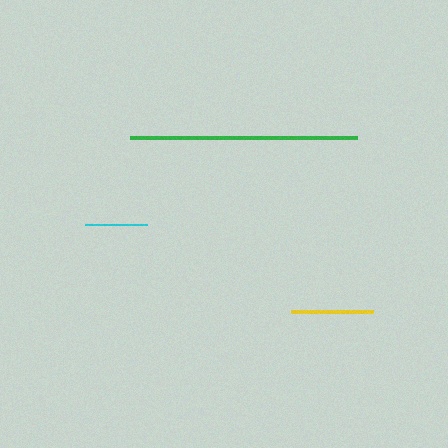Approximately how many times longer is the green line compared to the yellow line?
The green line is approximately 2.8 times the length of the yellow line.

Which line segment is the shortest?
The cyan line is the shortest at approximately 62 pixels.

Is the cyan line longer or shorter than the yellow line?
The yellow line is longer than the cyan line.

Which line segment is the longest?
The green line is the longest at approximately 227 pixels.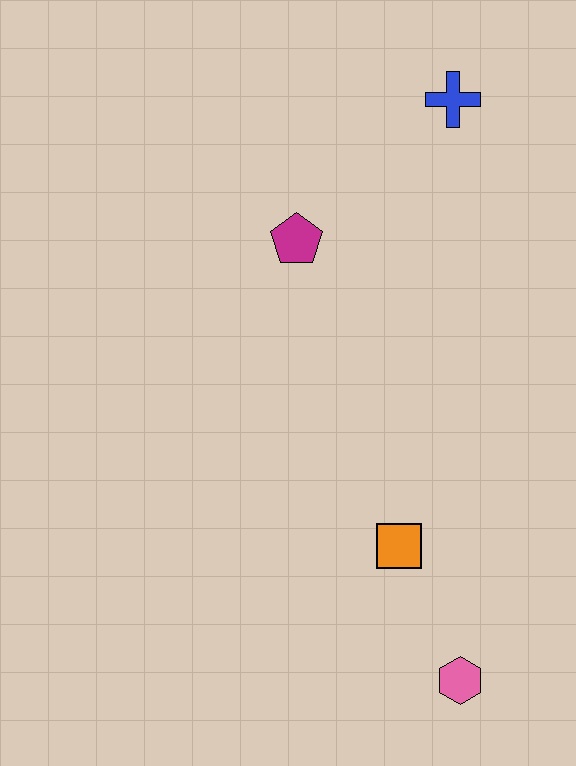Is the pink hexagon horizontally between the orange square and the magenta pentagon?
No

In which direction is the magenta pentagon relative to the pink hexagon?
The magenta pentagon is above the pink hexagon.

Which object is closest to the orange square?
The pink hexagon is closest to the orange square.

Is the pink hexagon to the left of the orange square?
No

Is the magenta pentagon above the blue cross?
No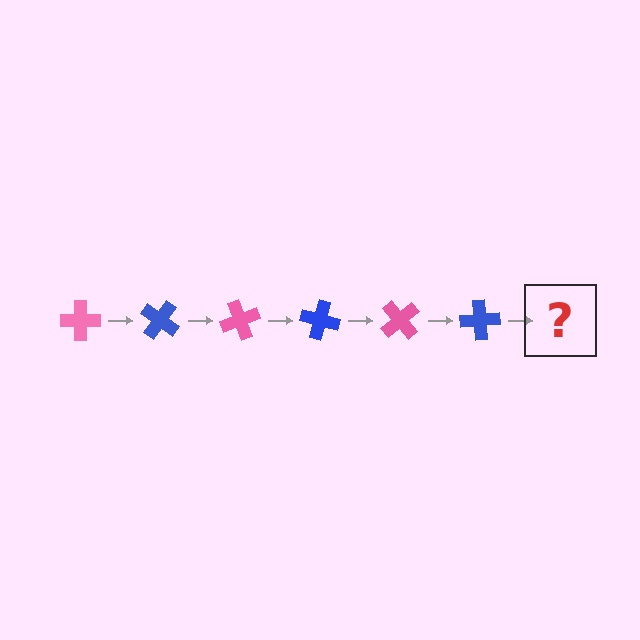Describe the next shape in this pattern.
It should be a pink cross, rotated 210 degrees from the start.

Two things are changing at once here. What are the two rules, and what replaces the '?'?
The two rules are that it rotates 35 degrees each step and the color cycles through pink and blue. The '?' should be a pink cross, rotated 210 degrees from the start.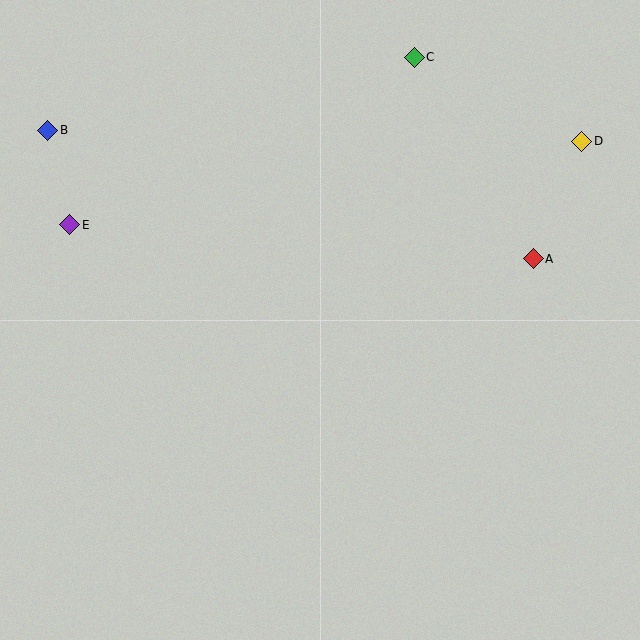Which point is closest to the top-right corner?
Point D is closest to the top-right corner.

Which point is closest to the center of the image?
Point A at (533, 259) is closest to the center.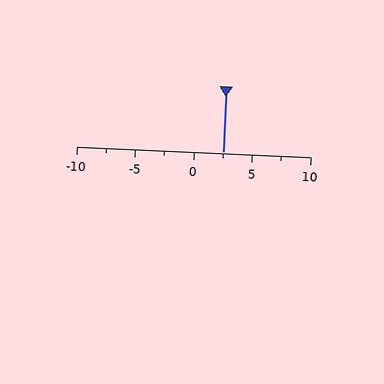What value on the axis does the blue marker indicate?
The marker indicates approximately 2.5.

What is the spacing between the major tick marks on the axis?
The major ticks are spaced 5 apart.